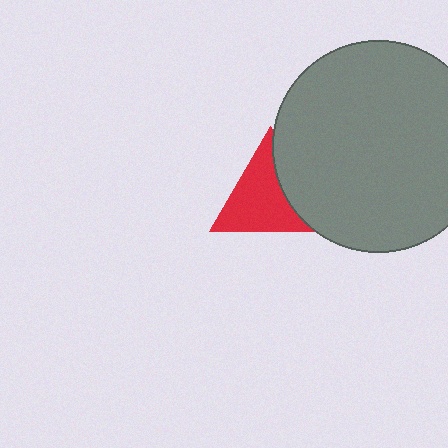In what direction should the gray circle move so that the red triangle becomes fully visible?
The gray circle should move right. That is the shortest direction to clear the overlap and leave the red triangle fully visible.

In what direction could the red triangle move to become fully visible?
The red triangle could move left. That would shift it out from behind the gray circle entirely.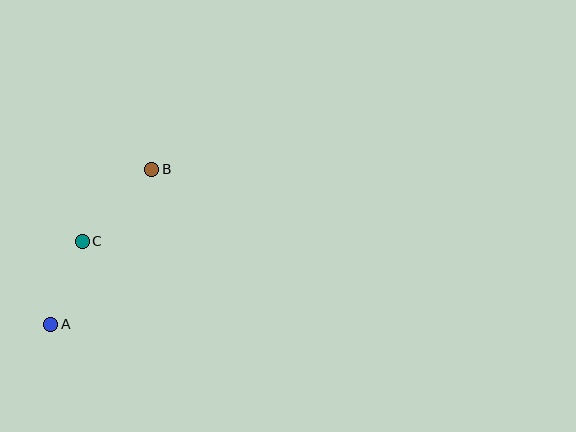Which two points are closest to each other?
Points A and C are closest to each other.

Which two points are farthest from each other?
Points A and B are farthest from each other.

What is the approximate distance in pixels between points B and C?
The distance between B and C is approximately 100 pixels.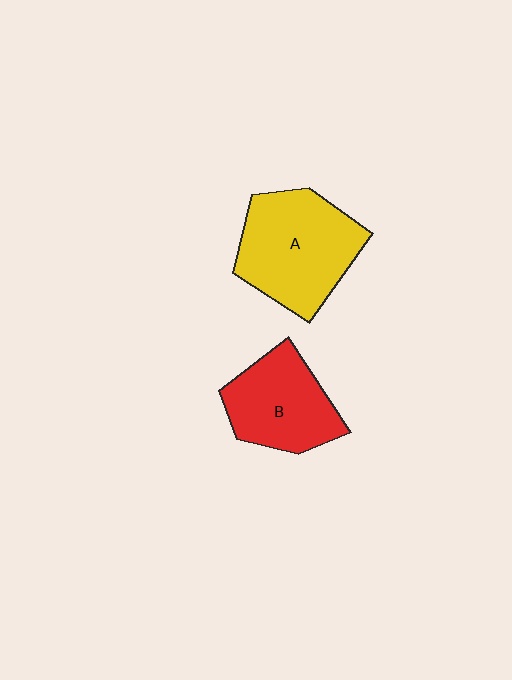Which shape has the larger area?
Shape A (yellow).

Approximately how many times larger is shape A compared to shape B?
Approximately 1.3 times.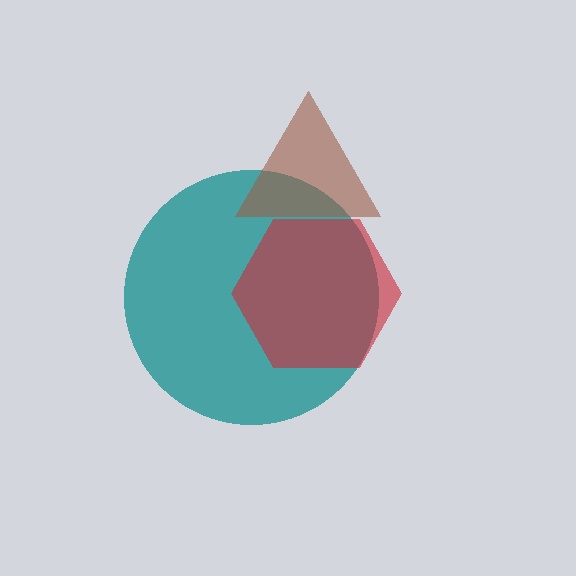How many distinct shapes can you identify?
There are 3 distinct shapes: a teal circle, a red hexagon, a brown triangle.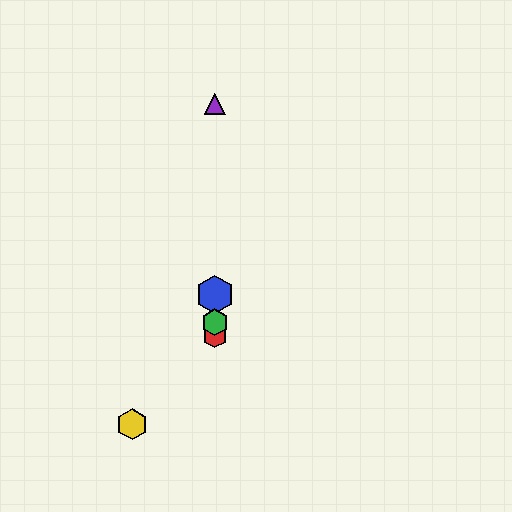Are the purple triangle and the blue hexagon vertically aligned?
Yes, both are at x≈215.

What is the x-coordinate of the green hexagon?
The green hexagon is at x≈215.